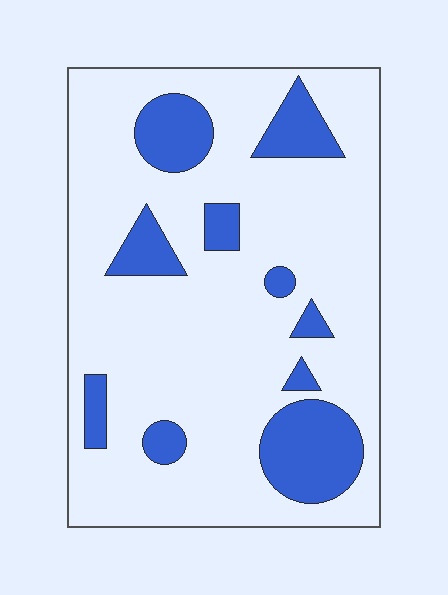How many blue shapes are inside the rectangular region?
10.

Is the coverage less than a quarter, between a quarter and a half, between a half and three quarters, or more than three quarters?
Less than a quarter.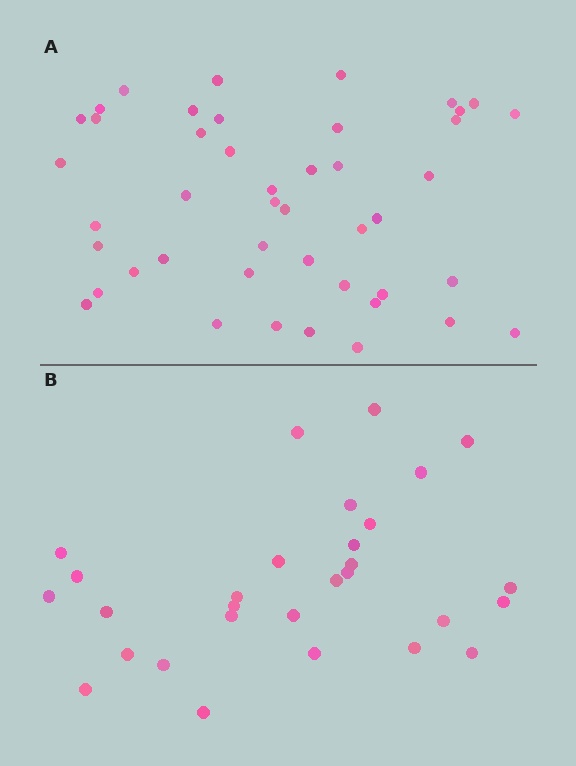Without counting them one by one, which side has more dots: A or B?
Region A (the top region) has more dots.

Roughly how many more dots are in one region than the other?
Region A has approximately 15 more dots than region B.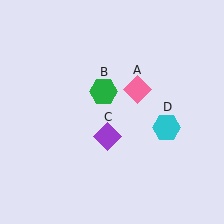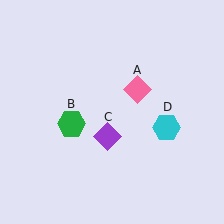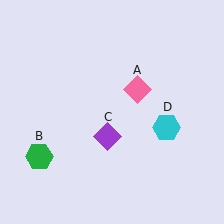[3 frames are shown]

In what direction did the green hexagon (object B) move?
The green hexagon (object B) moved down and to the left.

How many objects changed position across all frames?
1 object changed position: green hexagon (object B).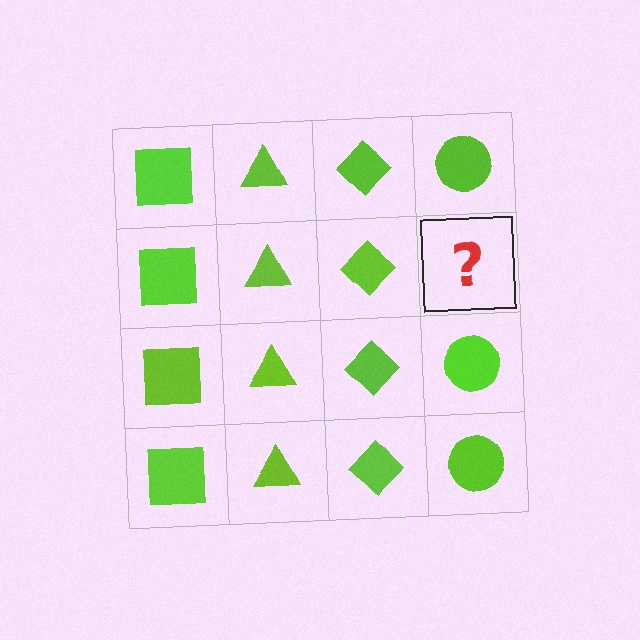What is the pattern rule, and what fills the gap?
The rule is that each column has a consistent shape. The gap should be filled with a lime circle.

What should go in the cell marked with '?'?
The missing cell should contain a lime circle.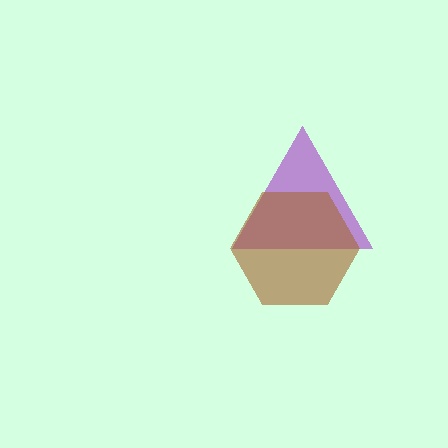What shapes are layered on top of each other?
The layered shapes are: a purple triangle, a brown hexagon.